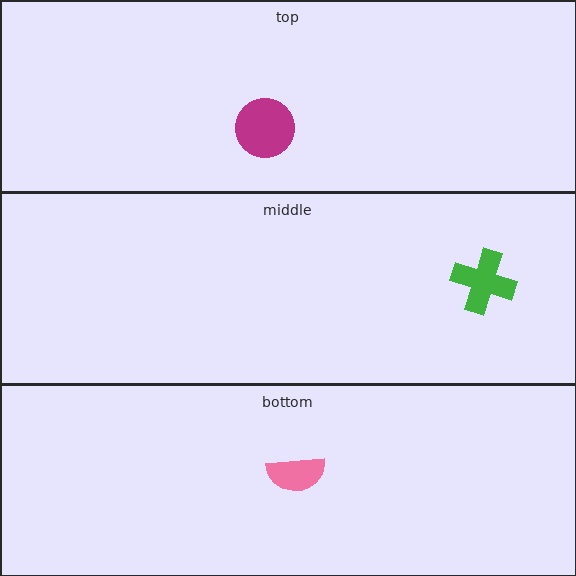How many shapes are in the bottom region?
1.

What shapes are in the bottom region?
The pink semicircle.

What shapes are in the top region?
The magenta circle.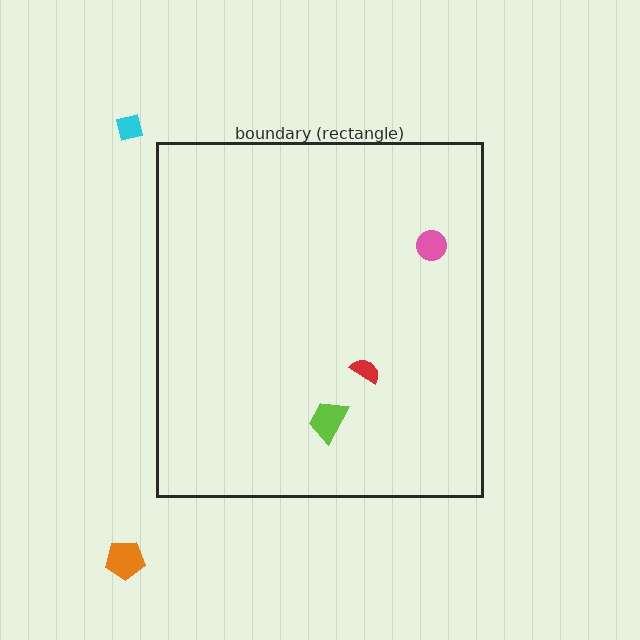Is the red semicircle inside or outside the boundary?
Inside.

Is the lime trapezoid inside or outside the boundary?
Inside.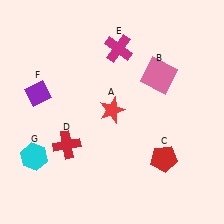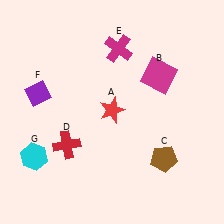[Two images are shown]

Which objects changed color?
B changed from pink to magenta. C changed from red to brown.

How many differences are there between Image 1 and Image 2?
There are 2 differences between the two images.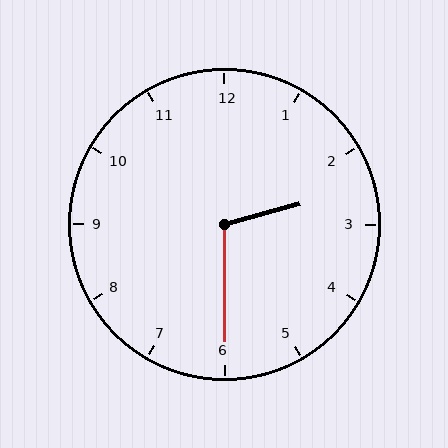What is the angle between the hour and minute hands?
Approximately 105 degrees.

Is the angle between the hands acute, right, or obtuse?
It is obtuse.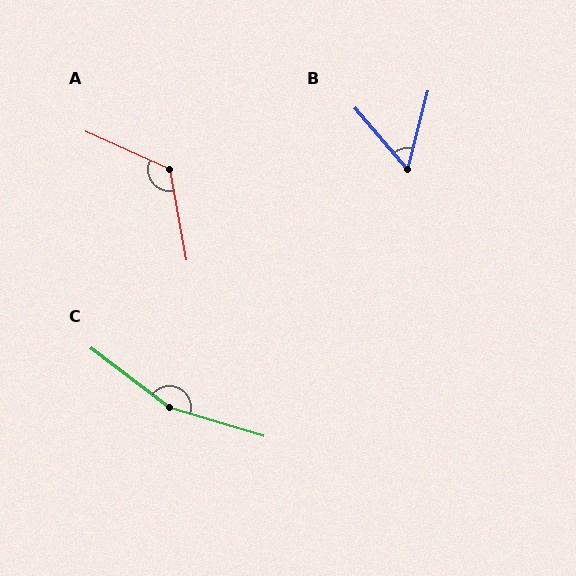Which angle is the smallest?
B, at approximately 56 degrees.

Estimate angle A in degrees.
Approximately 125 degrees.